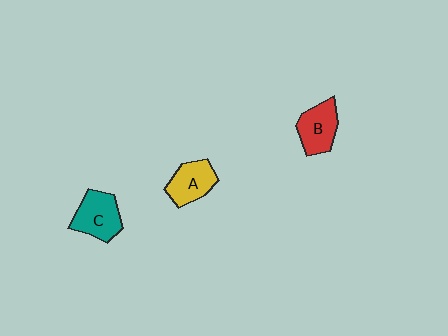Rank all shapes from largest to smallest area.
From largest to smallest: C (teal), B (red), A (yellow).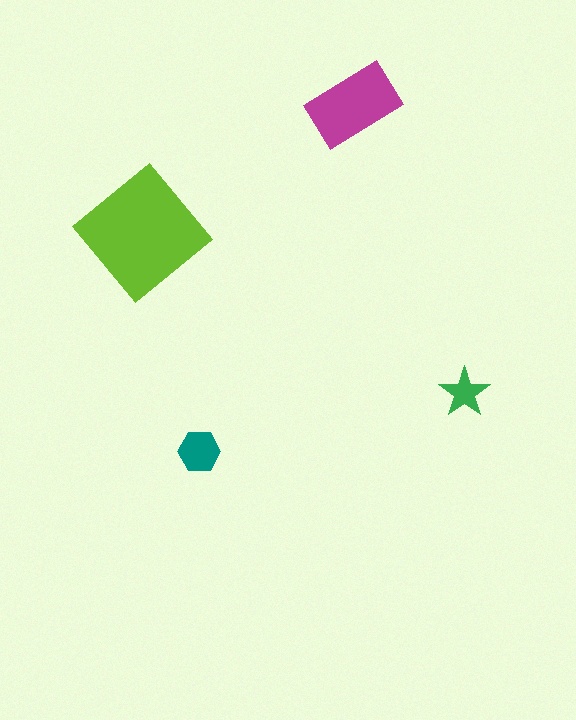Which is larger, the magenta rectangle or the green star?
The magenta rectangle.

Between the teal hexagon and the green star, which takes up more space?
The teal hexagon.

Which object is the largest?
The lime diamond.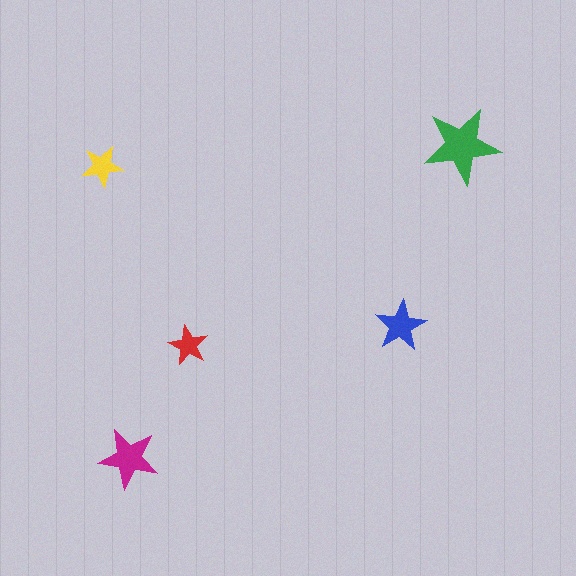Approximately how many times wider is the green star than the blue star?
About 1.5 times wider.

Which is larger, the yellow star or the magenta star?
The magenta one.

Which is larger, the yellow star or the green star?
The green one.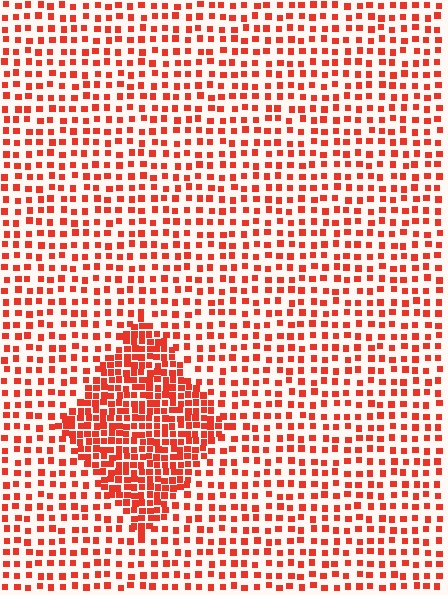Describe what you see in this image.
The image contains small red elements arranged at two different densities. A diamond-shaped region is visible where the elements are more densely packed than the surrounding area.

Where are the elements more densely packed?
The elements are more densely packed inside the diamond boundary.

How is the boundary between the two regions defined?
The boundary is defined by a change in element density (approximately 2.2x ratio). All elements are the same color, size, and shape.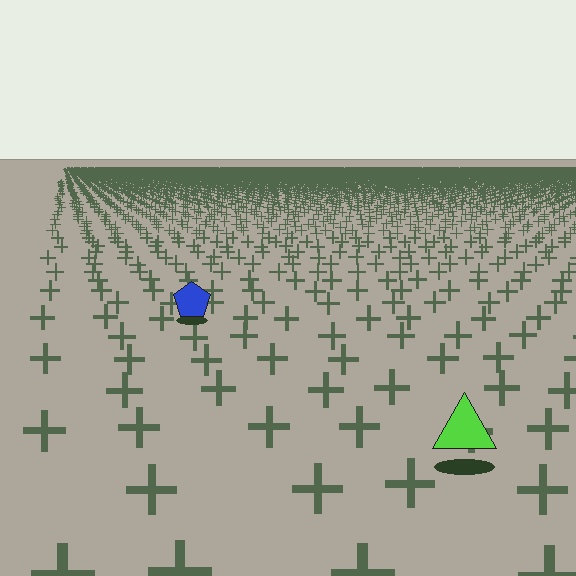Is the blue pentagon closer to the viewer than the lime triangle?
No. The lime triangle is closer — you can tell from the texture gradient: the ground texture is coarser near it.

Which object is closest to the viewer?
The lime triangle is closest. The texture marks near it are larger and more spread out.